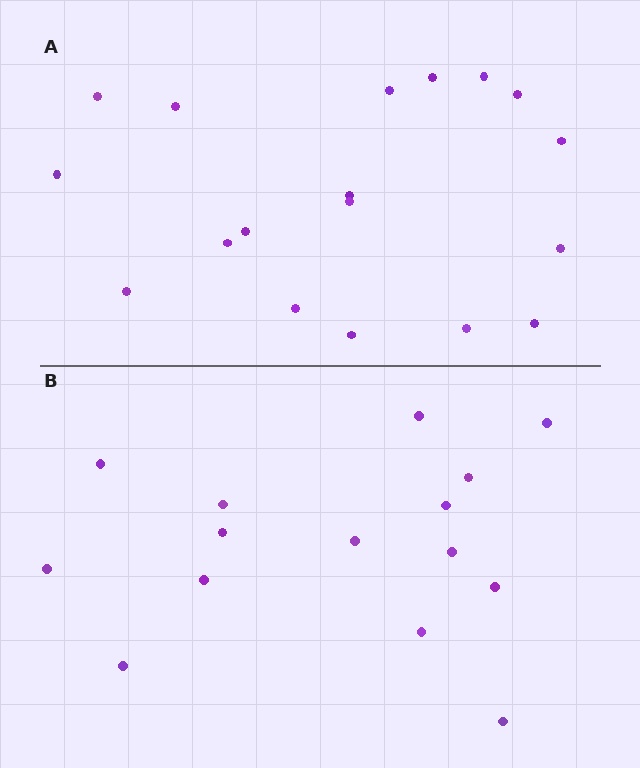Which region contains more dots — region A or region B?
Region A (the top region) has more dots.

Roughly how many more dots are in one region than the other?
Region A has just a few more — roughly 2 or 3 more dots than region B.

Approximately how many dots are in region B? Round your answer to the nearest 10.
About 20 dots. (The exact count is 15, which rounds to 20.)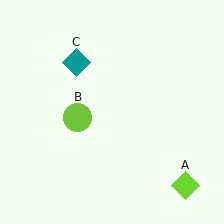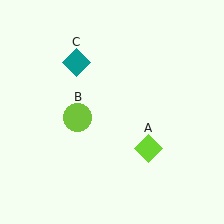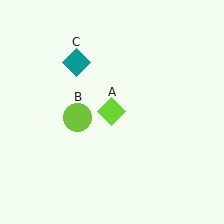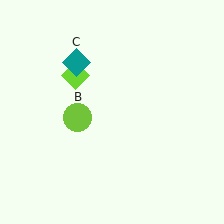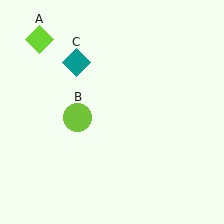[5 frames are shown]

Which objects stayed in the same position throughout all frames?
Lime circle (object B) and teal diamond (object C) remained stationary.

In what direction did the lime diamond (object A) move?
The lime diamond (object A) moved up and to the left.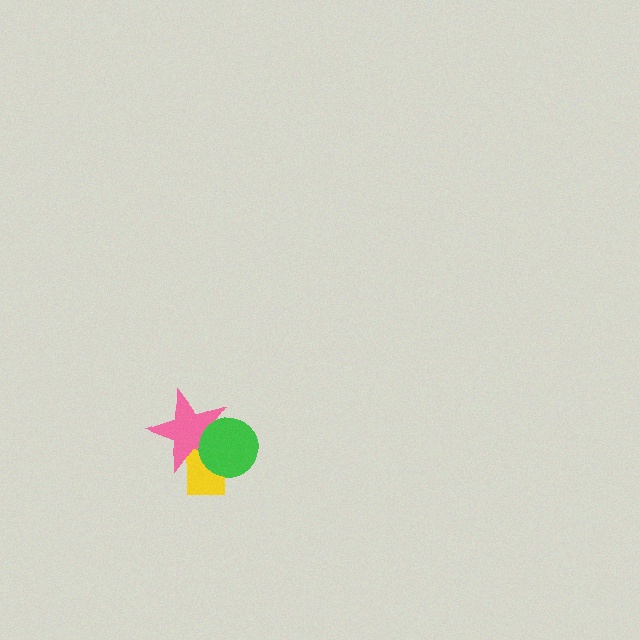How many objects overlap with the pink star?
2 objects overlap with the pink star.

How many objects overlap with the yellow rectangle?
2 objects overlap with the yellow rectangle.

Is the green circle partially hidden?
No, no other shape covers it.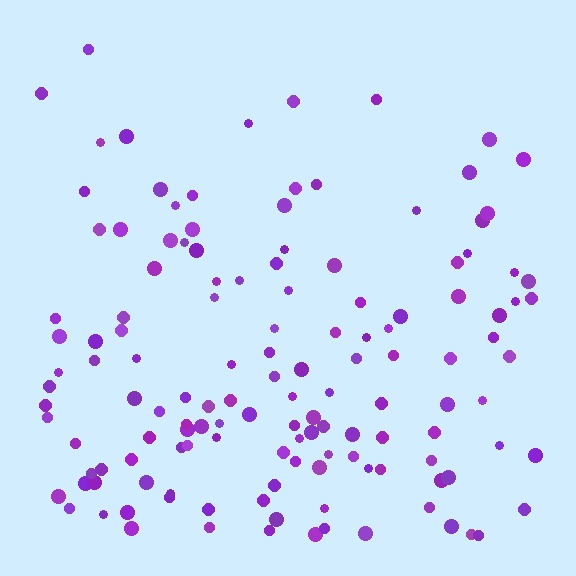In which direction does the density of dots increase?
From top to bottom, with the bottom side densest.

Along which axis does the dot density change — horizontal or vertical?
Vertical.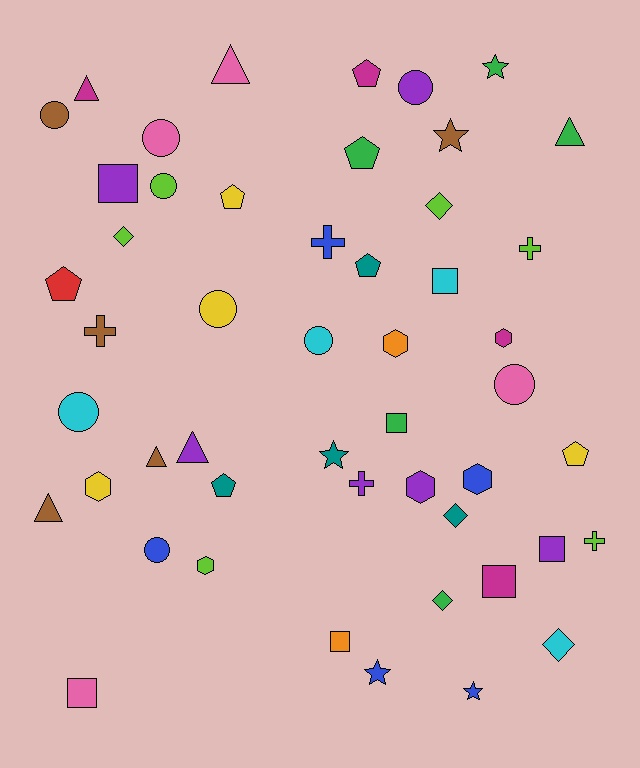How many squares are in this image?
There are 7 squares.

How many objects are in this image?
There are 50 objects.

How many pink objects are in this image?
There are 4 pink objects.